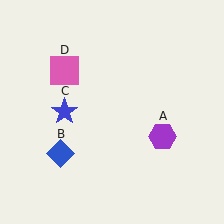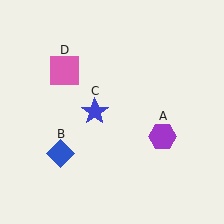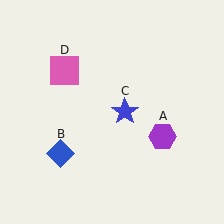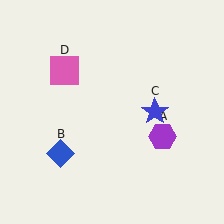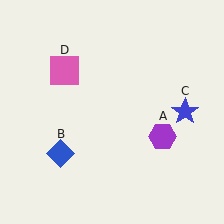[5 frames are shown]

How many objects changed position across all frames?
1 object changed position: blue star (object C).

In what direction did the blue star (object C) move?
The blue star (object C) moved right.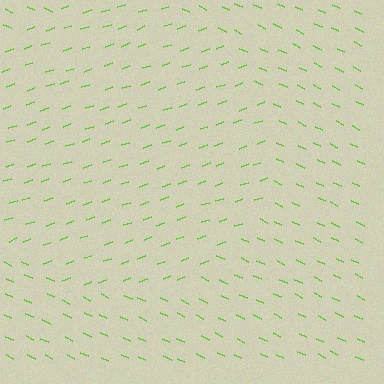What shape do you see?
I see a circle.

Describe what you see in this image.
The image is filled with small lime line segments. A circle region in the image has lines oriented differently from the surrounding lines, creating a visible texture boundary.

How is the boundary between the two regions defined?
The boundary is defined purely by a change in line orientation (approximately 45 degrees difference). All lines are the same color and thickness.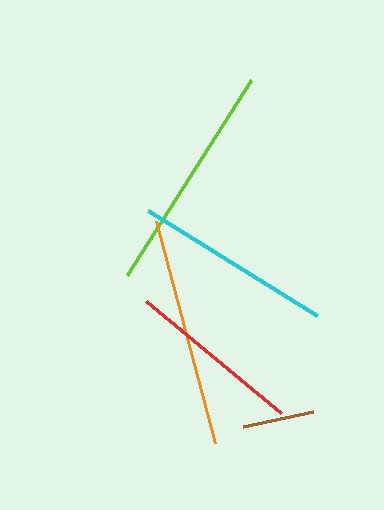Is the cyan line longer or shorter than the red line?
The cyan line is longer than the red line.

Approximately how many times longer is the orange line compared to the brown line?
The orange line is approximately 3.2 times the length of the brown line.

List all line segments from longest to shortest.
From longest to shortest: lime, orange, cyan, red, brown.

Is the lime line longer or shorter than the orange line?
The lime line is longer than the orange line.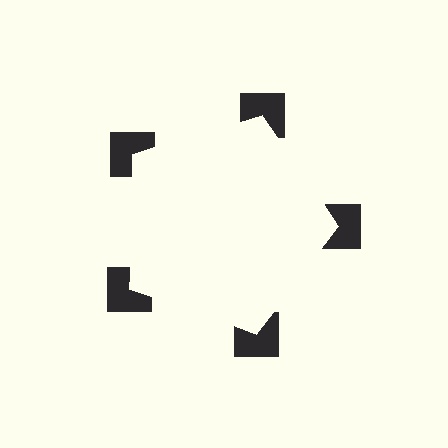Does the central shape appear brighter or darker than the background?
It typically appears slightly brighter than the background, even though no actual brightness change is drawn.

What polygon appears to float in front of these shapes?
An illusory pentagon — its edges are inferred from the aligned wedge cuts in the notched squares, not physically drawn.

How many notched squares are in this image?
There are 5 — one at each vertex of the illusory pentagon.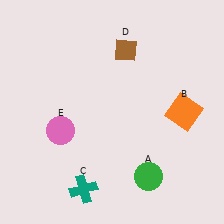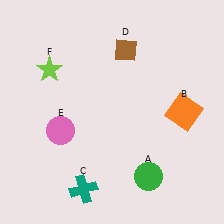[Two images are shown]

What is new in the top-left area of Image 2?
A lime star (F) was added in the top-left area of Image 2.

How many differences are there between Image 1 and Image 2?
There is 1 difference between the two images.